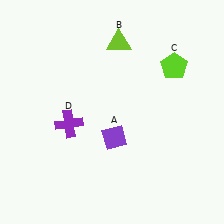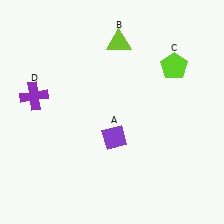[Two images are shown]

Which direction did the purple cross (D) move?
The purple cross (D) moved left.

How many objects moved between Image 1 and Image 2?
1 object moved between the two images.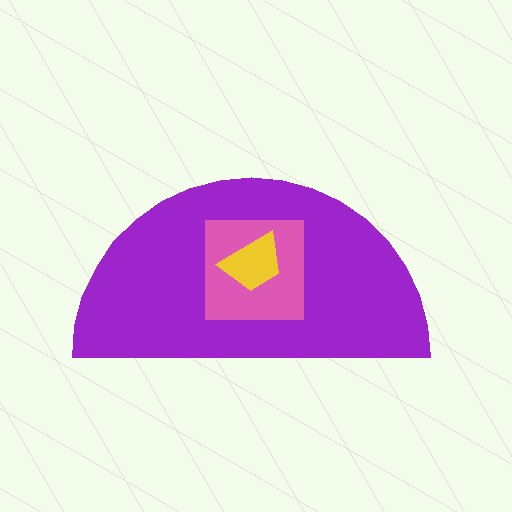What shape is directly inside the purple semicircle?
The pink square.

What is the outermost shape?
The purple semicircle.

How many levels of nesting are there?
3.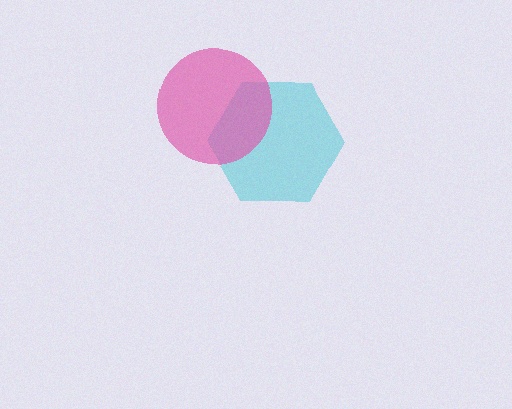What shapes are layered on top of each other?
The layered shapes are: a cyan hexagon, a pink circle.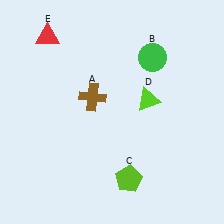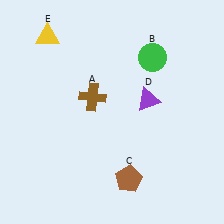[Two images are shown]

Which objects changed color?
C changed from lime to brown. D changed from lime to purple. E changed from red to yellow.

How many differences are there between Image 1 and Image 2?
There are 3 differences between the two images.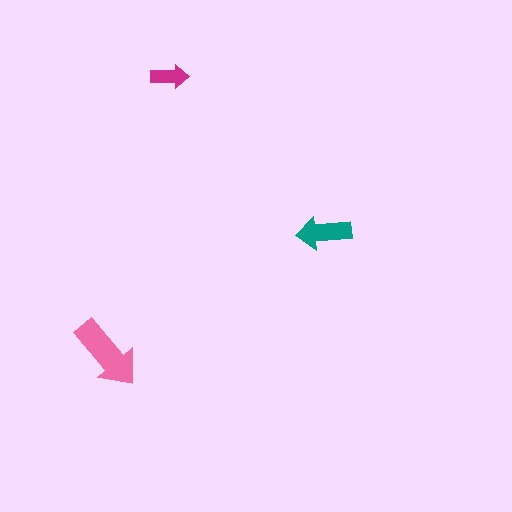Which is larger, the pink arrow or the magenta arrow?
The pink one.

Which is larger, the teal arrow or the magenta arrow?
The teal one.